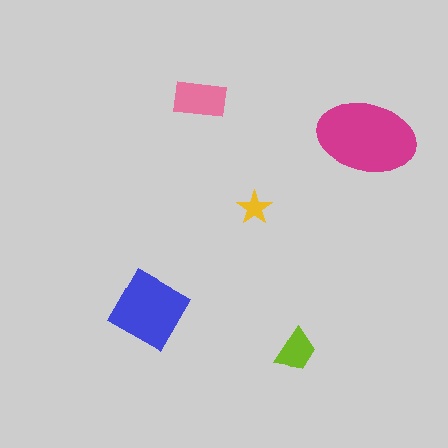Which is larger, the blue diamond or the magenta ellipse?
The magenta ellipse.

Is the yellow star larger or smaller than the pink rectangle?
Smaller.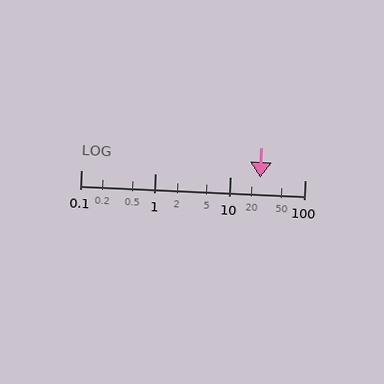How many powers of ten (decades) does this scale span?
The scale spans 3 decades, from 0.1 to 100.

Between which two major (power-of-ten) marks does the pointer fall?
The pointer is between 10 and 100.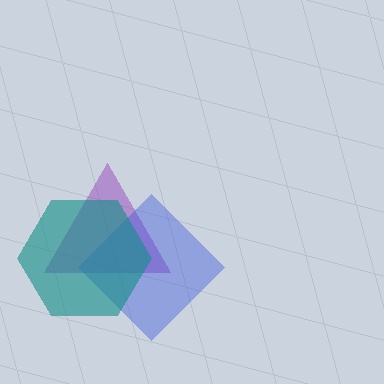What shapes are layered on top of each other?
The layered shapes are: a purple triangle, a blue diamond, a teal hexagon.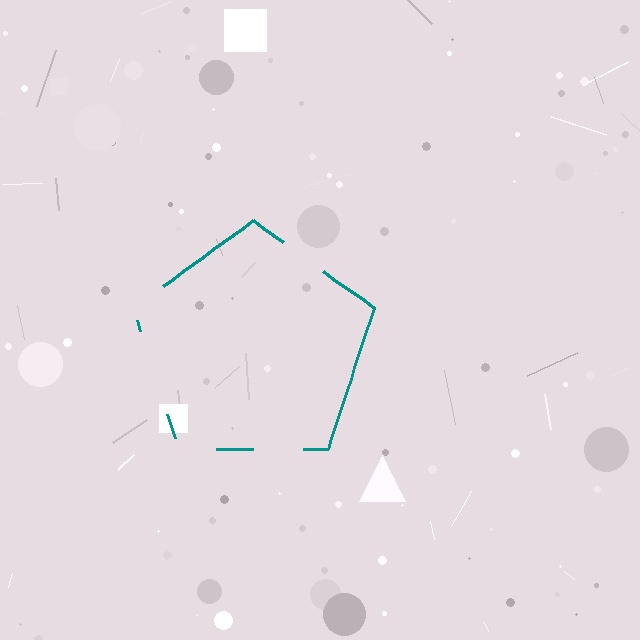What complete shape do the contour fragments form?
The contour fragments form a pentagon.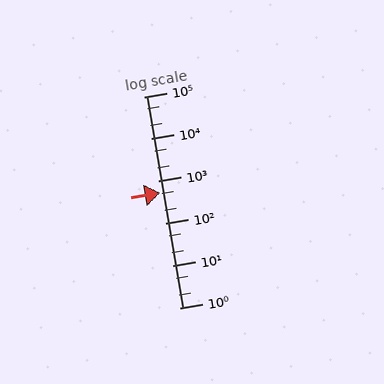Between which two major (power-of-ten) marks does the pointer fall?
The pointer is between 100 and 1000.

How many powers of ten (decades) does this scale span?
The scale spans 5 decades, from 1 to 100000.